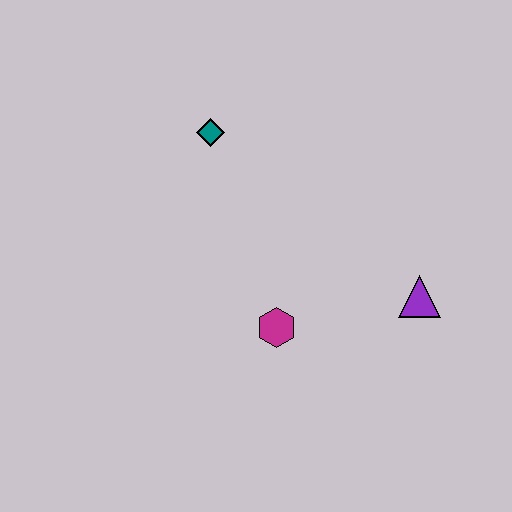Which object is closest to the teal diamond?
The magenta hexagon is closest to the teal diamond.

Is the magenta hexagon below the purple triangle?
Yes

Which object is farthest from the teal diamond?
The purple triangle is farthest from the teal diamond.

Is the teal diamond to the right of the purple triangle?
No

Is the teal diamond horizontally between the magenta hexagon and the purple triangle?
No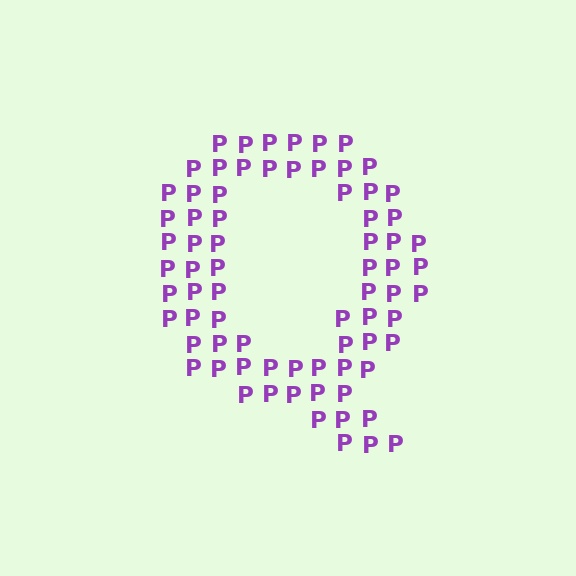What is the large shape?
The large shape is the letter Q.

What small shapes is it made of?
It is made of small letter P's.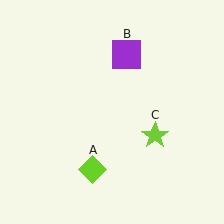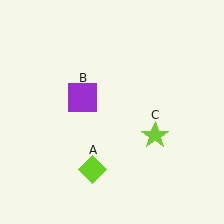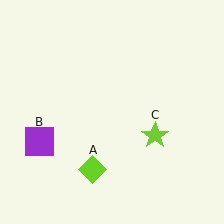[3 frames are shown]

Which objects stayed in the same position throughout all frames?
Lime diamond (object A) and lime star (object C) remained stationary.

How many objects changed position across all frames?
1 object changed position: purple square (object B).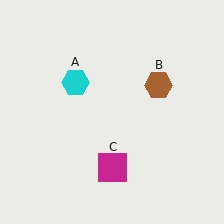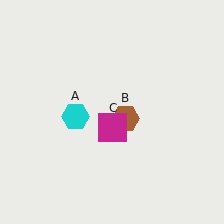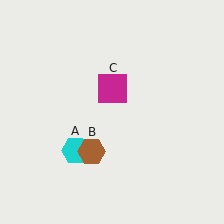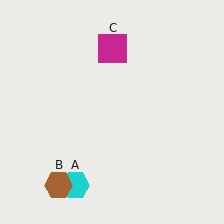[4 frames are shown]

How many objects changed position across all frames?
3 objects changed position: cyan hexagon (object A), brown hexagon (object B), magenta square (object C).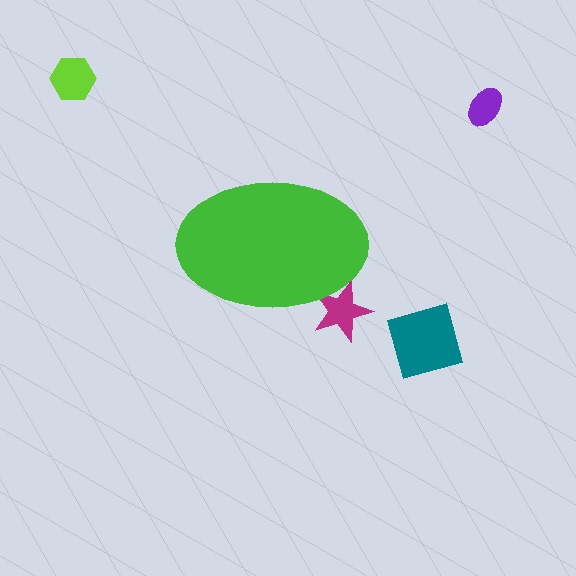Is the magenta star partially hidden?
Yes, the magenta star is partially hidden behind the green ellipse.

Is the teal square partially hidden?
No, the teal square is fully visible.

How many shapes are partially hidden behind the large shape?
1 shape is partially hidden.